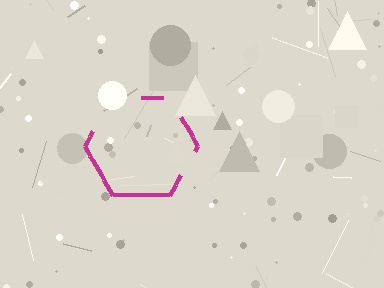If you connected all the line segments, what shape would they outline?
They would outline a hexagon.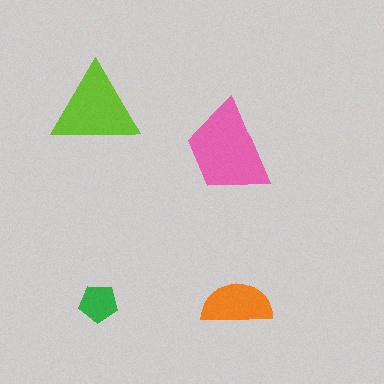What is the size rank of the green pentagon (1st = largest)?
4th.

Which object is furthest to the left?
The lime triangle is leftmost.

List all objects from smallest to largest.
The green pentagon, the orange semicircle, the lime triangle, the pink trapezoid.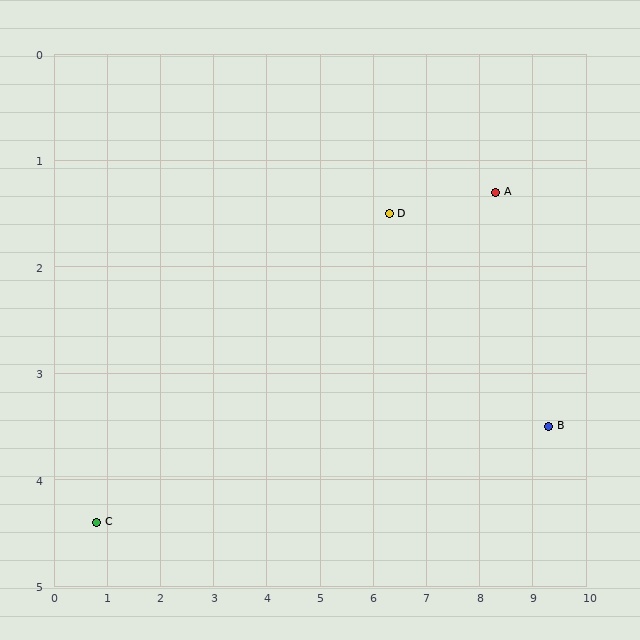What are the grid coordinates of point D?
Point D is at approximately (6.3, 1.5).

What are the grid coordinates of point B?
Point B is at approximately (9.3, 3.5).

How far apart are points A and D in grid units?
Points A and D are about 2.0 grid units apart.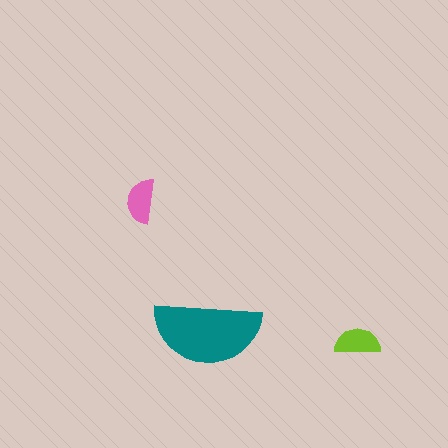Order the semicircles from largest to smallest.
the teal one, the lime one, the pink one.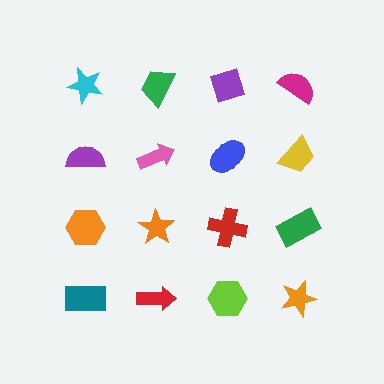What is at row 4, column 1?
A teal rectangle.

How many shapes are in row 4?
4 shapes.